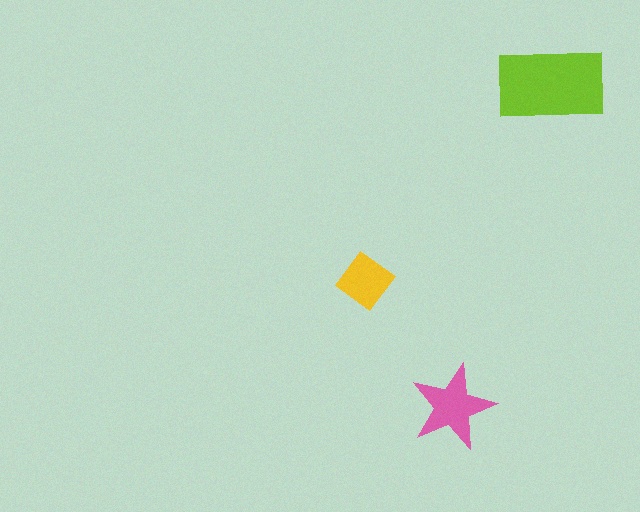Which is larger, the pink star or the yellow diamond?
The pink star.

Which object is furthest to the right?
The lime rectangle is rightmost.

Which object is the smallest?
The yellow diamond.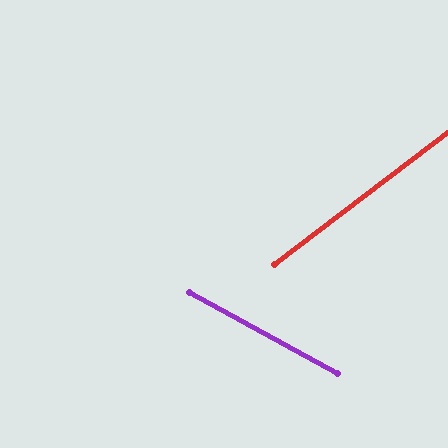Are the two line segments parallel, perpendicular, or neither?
Neither parallel nor perpendicular — they differ by about 66°.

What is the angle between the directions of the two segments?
Approximately 66 degrees.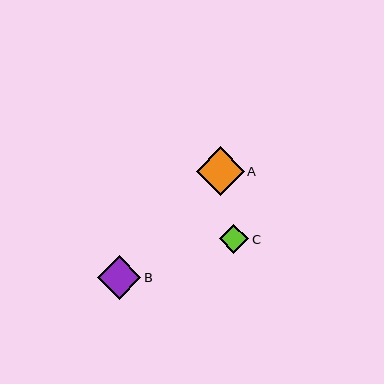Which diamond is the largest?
Diamond A is the largest with a size of approximately 48 pixels.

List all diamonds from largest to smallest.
From largest to smallest: A, B, C.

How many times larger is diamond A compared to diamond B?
Diamond A is approximately 1.1 times the size of diamond B.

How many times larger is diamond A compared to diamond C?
Diamond A is approximately 1.6 times the size of diamond C.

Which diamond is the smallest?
Diamond C is the smallest with a size of approximately 29 pixels.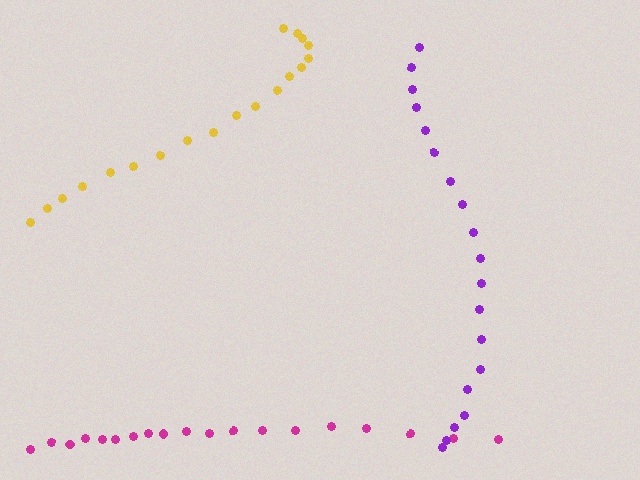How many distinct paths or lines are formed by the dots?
There are 3 distinct paths.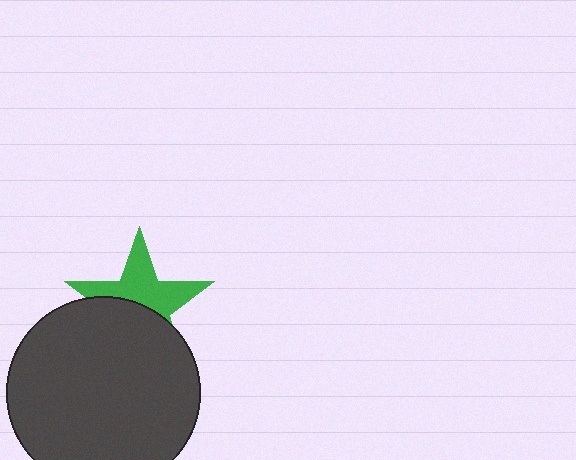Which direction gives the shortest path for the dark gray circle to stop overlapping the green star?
Moving down gives the shortest separation.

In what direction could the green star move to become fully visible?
The green star could move up. That would shift it out from behind the dark gray circle entirely.